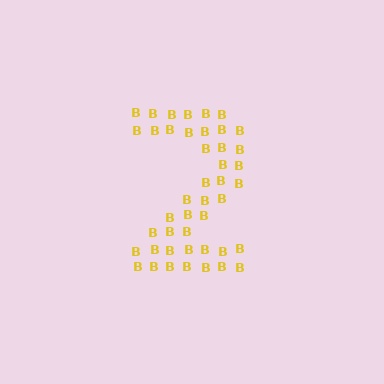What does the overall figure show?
The overall figure shows the digit 2.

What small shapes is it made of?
It is made of small letter B's.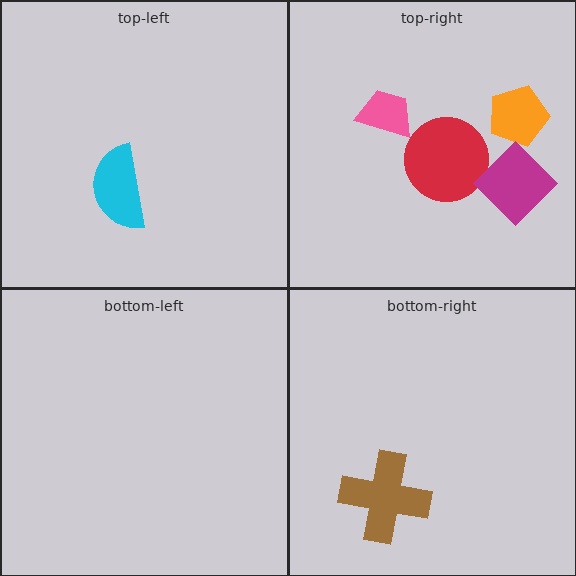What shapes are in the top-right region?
The red circle, the orange pentagon, the pink trapezoid, the magenta diamond.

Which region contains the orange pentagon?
The top-right region.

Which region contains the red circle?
The top-right region.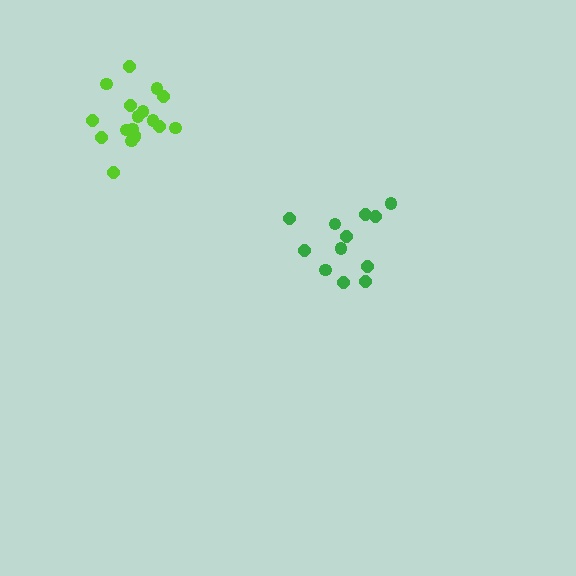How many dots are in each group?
Group 1: 12 dots, Group 2: 18 dots (30 total).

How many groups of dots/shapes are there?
There are 2 groups.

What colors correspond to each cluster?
The clusters are colored: green, lime.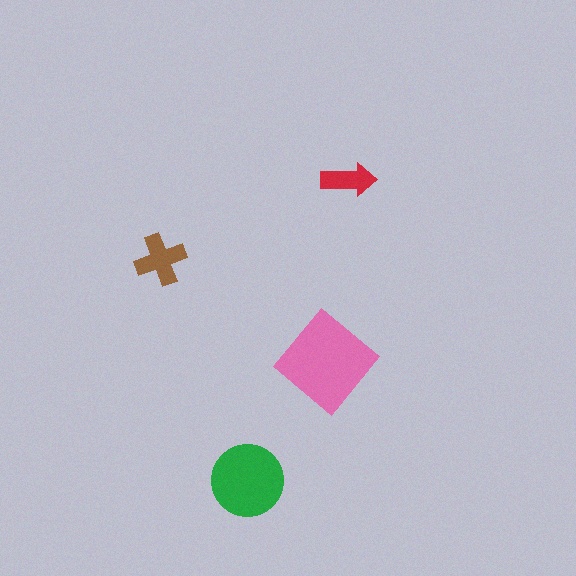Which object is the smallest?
The red arrow.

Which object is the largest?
The pink diamond.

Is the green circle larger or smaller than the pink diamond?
Smaller.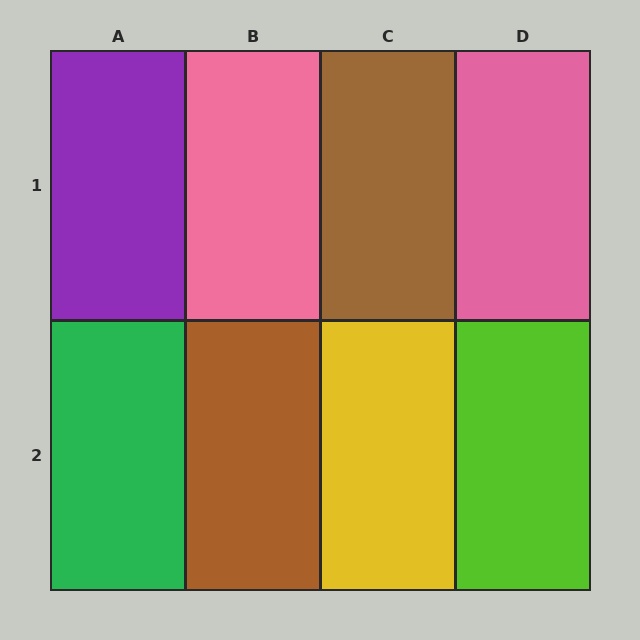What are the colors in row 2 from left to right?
Green, brown, yellow, lime.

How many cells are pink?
2 cells are pink.